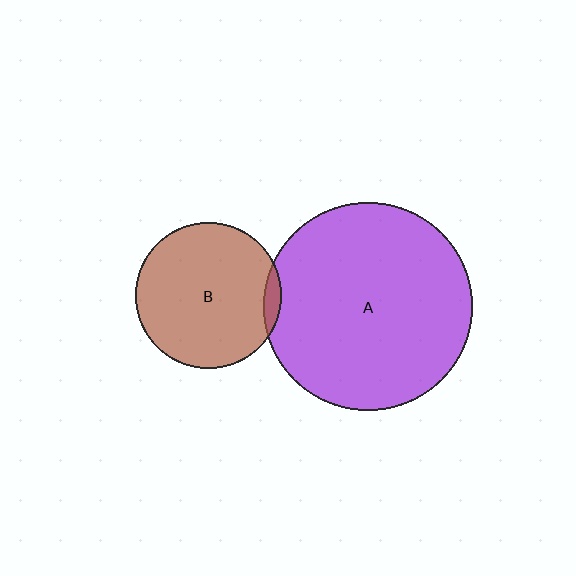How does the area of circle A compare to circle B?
Approximately 2.1 times.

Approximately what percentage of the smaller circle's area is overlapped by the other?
Approximately 5%.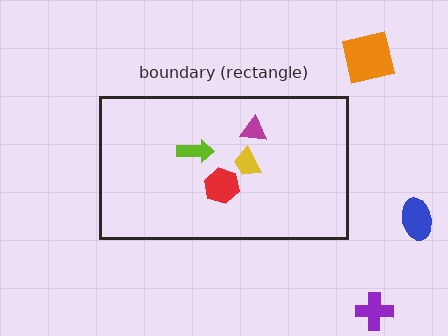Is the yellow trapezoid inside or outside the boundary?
Inside.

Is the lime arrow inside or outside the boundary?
Inside.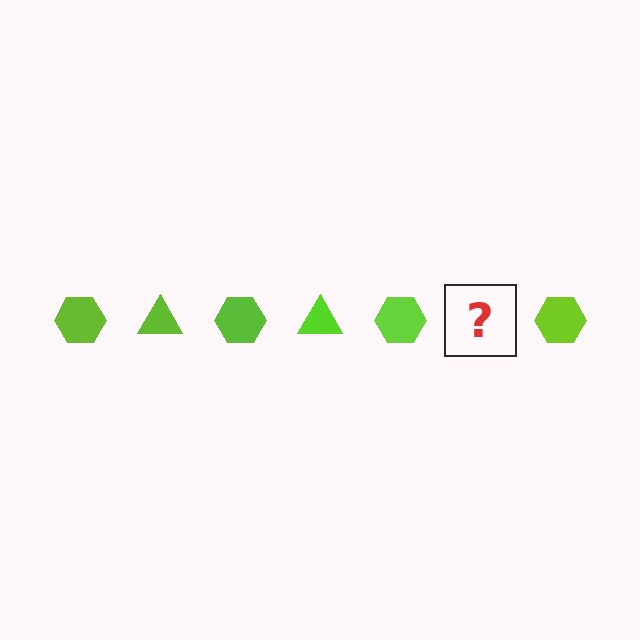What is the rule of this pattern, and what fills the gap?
The rule is that the pattern cycles through hexagon, triangle shapes in lime. The gap should be filled with a lime triangle.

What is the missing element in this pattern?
The missing element is a lime triangle.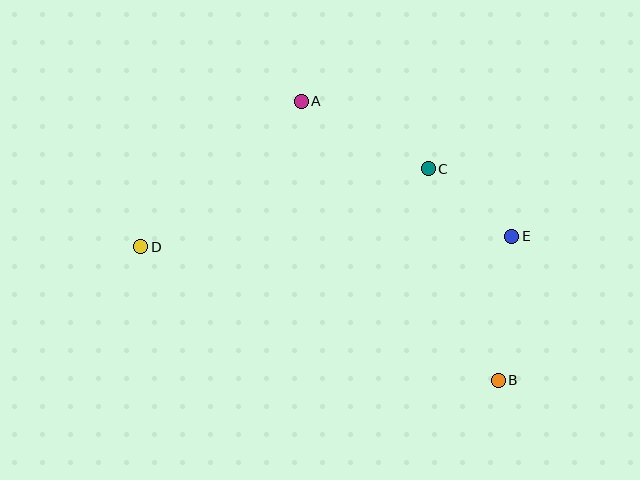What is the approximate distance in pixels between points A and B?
The distance between A and B is approximately 341 pixels.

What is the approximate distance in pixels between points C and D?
The distance between C and D is approximately 298 pixels.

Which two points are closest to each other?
Points C and E are closest to each other.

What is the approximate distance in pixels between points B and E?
The distance between B and E is approximately 145 pixels.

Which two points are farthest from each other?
Points B and D are farthest from each other.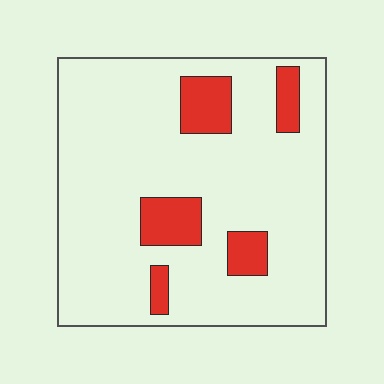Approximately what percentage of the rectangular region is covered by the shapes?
Approximately 15%.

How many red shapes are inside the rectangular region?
5.